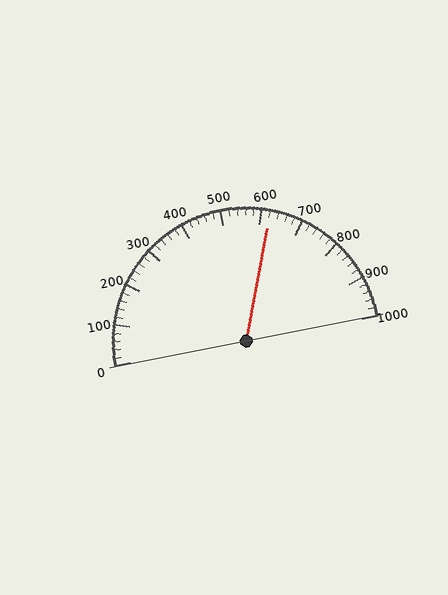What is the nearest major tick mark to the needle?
The nearest major tick mark is 600.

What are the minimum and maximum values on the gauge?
The gauge ranges from 0 to 1000.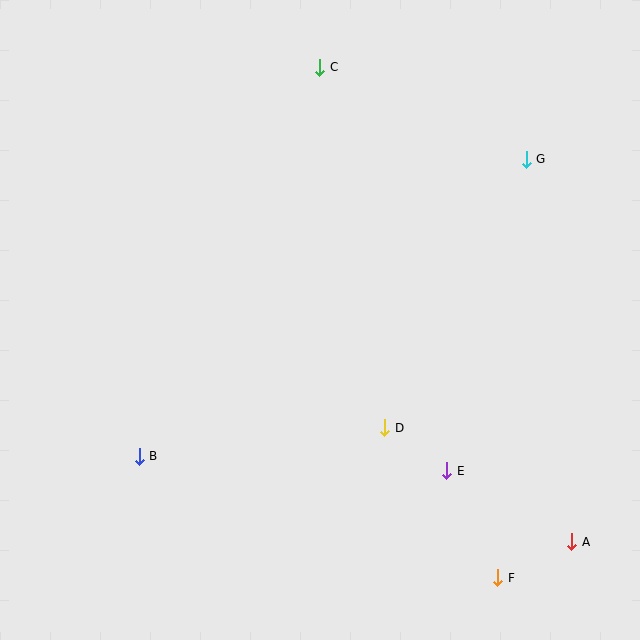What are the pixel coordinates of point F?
Point F is at (498, 578).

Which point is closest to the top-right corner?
Point G is closest to the top-right corner.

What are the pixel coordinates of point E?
Point E is at (447, 471).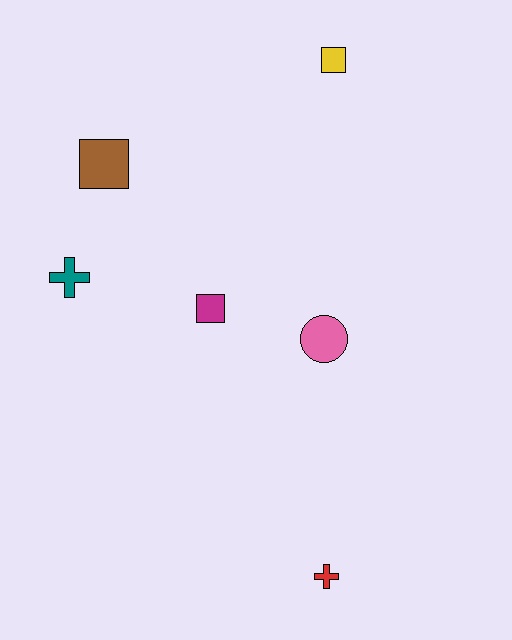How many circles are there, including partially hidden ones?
There is 1 circle.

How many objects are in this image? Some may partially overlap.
There are 6 objects.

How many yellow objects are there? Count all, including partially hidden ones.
There is 1 yellow object.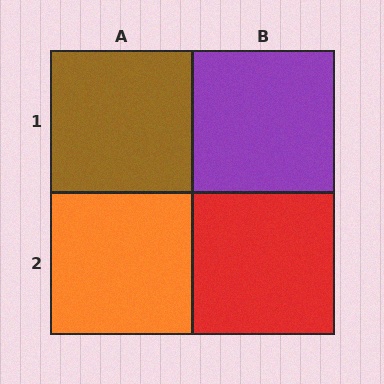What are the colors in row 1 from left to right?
Brown, purple.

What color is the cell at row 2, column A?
Orange.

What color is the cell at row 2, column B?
Red.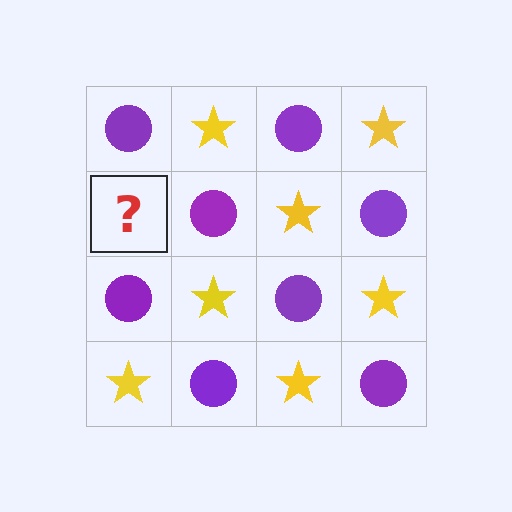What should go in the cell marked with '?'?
The missing cell should contain a yellow star.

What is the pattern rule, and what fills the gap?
The rule is that it alternates purple circle and yellow star in a checkerboard pattern. The gap should be filled with a yellow star.